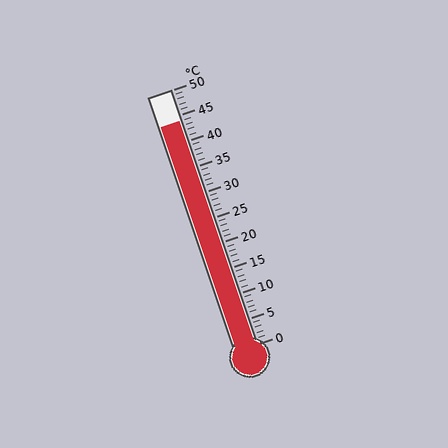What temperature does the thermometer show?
The thermometer shows approximately 44°C.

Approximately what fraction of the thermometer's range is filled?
The thermometer is filled to approximately 90% of its range.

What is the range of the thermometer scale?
The thermometer scale ranges from 0°C to 50°C.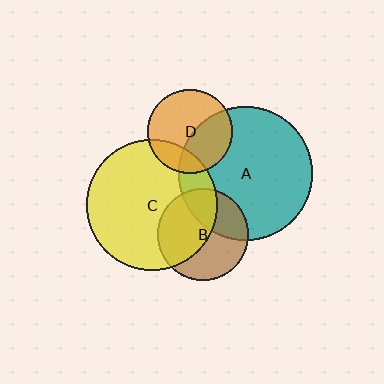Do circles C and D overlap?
Yes.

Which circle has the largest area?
Circle A (teal).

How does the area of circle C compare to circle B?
Approximately 2.1 times.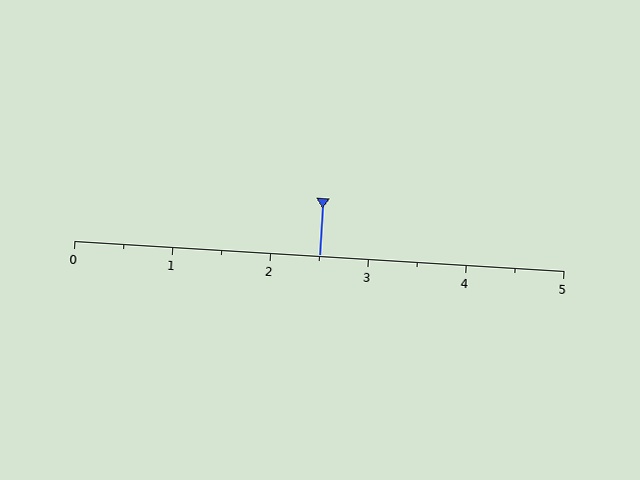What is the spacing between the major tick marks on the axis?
The major ticks are spaced 1 apart.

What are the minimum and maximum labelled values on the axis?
The axis runs from 0 to 5.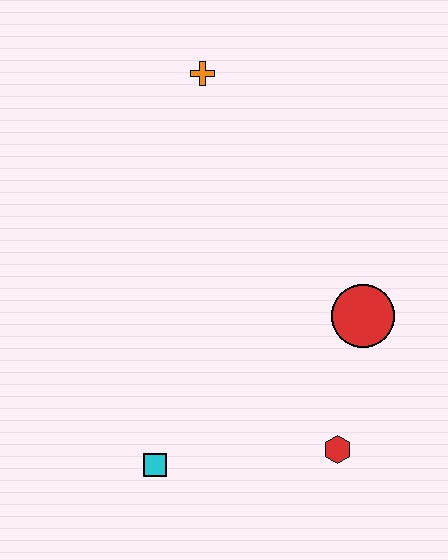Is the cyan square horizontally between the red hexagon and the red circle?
No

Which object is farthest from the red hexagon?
The orange cross is farthest from the red hexagon.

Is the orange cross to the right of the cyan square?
Yes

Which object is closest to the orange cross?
The red circle is closest to the orange cross.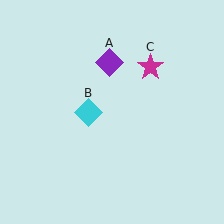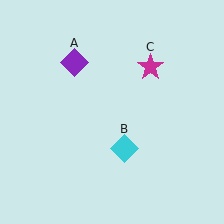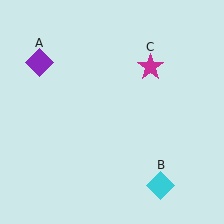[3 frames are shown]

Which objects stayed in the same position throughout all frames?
Magenta star (object C) remained stationary.